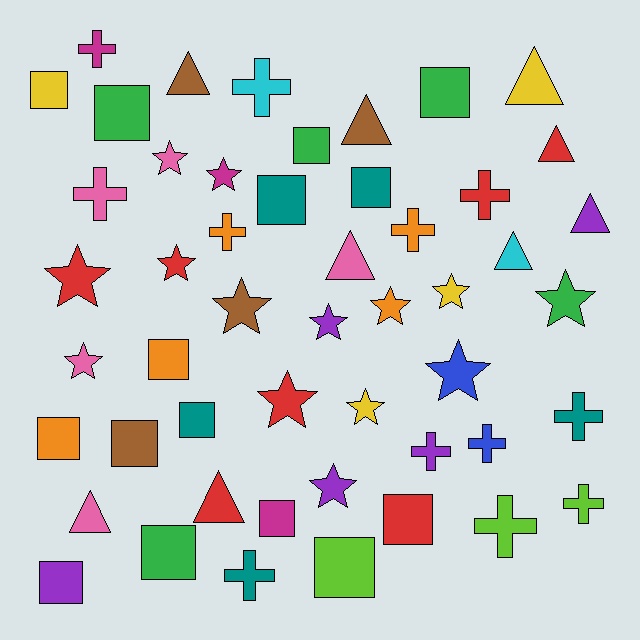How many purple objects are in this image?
There are 5 purple objects.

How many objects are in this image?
There are 50 objects.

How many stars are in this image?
There are 14 stars.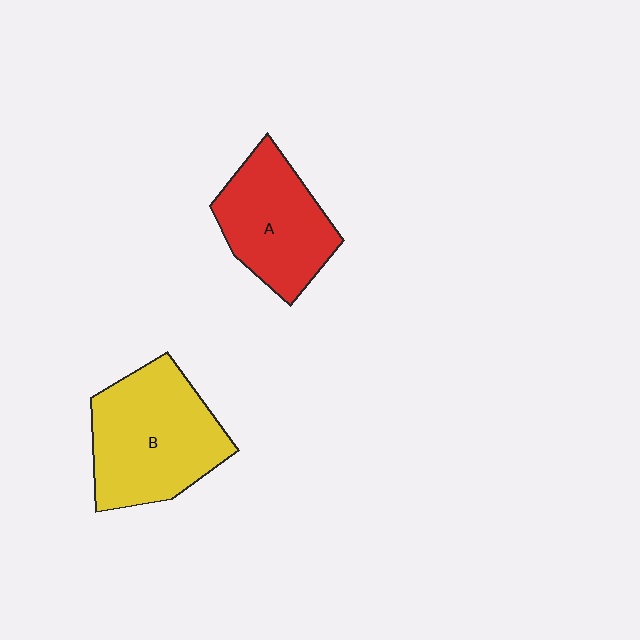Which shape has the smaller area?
Shape A (red).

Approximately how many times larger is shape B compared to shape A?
Approximately 1.3 times.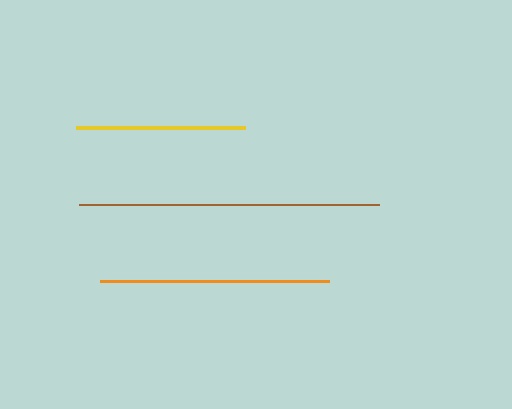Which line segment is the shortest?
The yellow line is the shortest at approximately 168 pixels.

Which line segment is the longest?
The brown line is the longest at approximately 301 pixels.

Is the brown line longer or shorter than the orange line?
The brown line is longer than the orange line.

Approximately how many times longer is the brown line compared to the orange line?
The brown line is approximately 1.3 times the length of the orange line.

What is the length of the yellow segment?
The yellow segment is approximately 168 pixels long.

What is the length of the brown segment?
The brown segment is approximately 301 pixels long.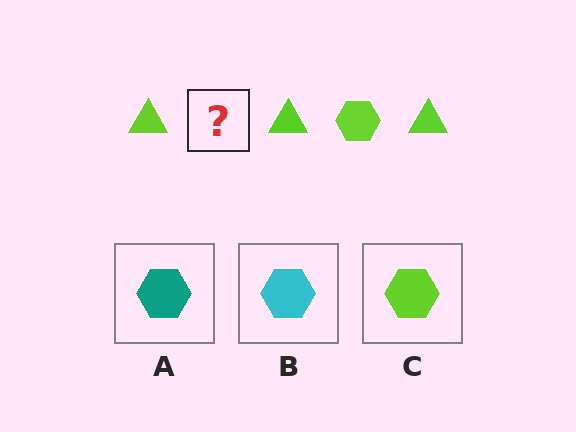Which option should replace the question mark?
Option C.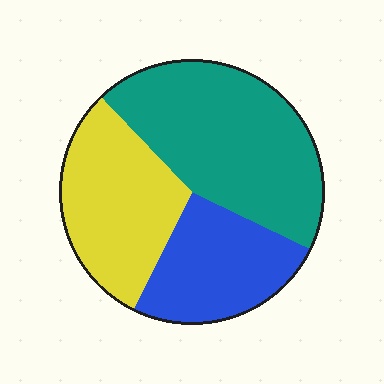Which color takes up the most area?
Teal, at roughly 45%.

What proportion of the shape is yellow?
Yellow takes up about one third (1/3) of the shape.